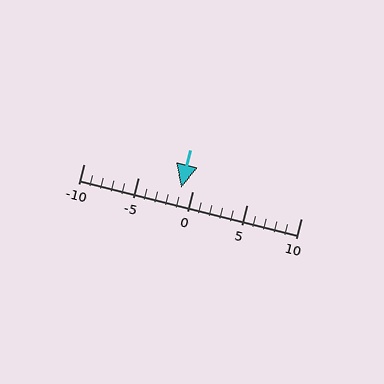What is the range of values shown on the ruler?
The ruler shows values from -10 to 10.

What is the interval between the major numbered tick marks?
The major tick marks are spaced 5 units apart.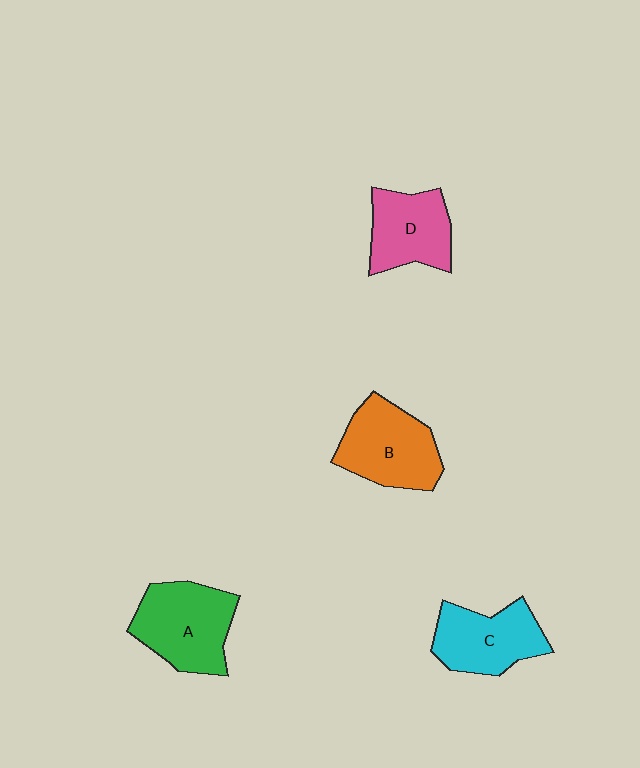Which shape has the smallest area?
Shape D (pink).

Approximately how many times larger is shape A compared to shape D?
Approximately 1.2 times.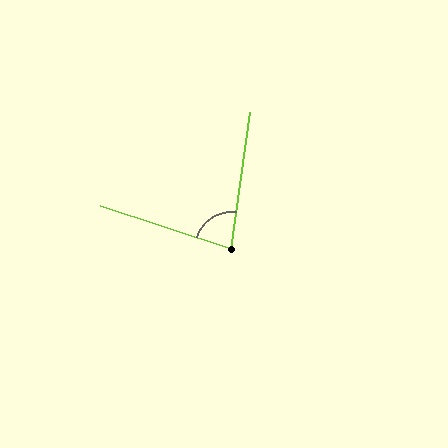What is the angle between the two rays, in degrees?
Approximately 80 degrees.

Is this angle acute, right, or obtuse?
It is acute.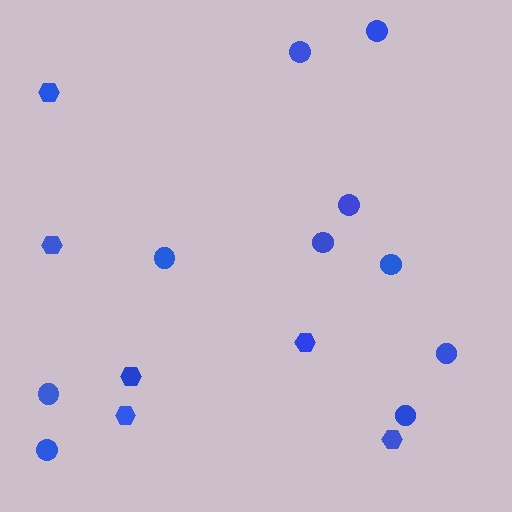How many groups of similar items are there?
There are 2 groups: one group of circles (10) and one group of hexagons (6).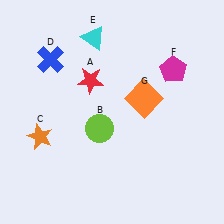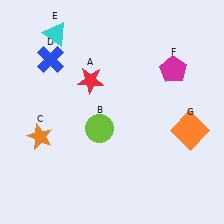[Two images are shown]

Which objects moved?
The objects that moved are: the cyan triangle (E), the orange square (G).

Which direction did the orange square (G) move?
The orange square (G) moved right.